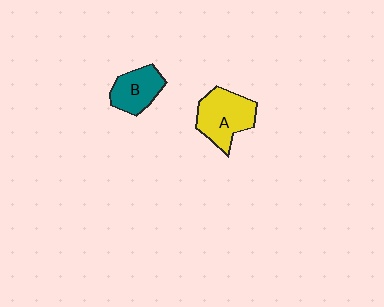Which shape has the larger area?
Shape A (yellow).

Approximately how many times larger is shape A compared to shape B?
Approximately 1.4 times.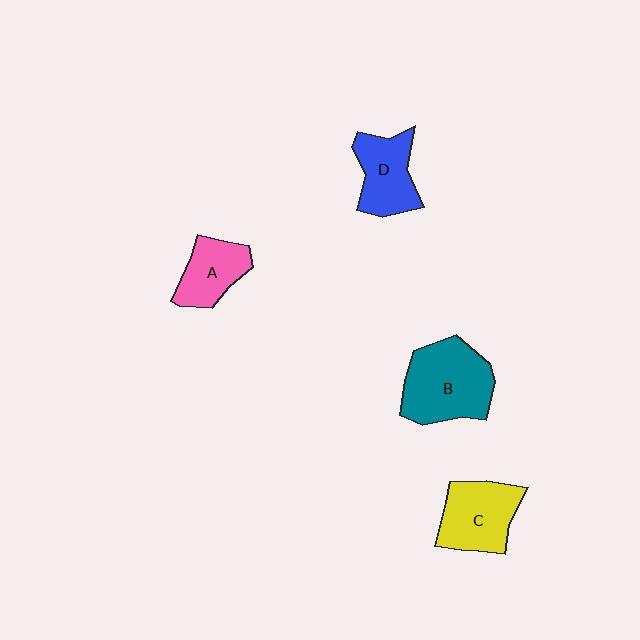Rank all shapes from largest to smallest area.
From largest to smallest: B (teal), C (yellow), D (blue), A (pink).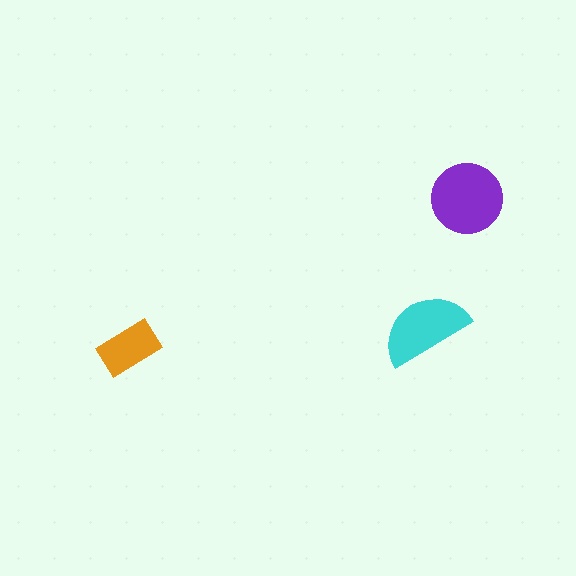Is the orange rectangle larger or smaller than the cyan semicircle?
Smaller.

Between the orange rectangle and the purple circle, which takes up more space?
The purple circle.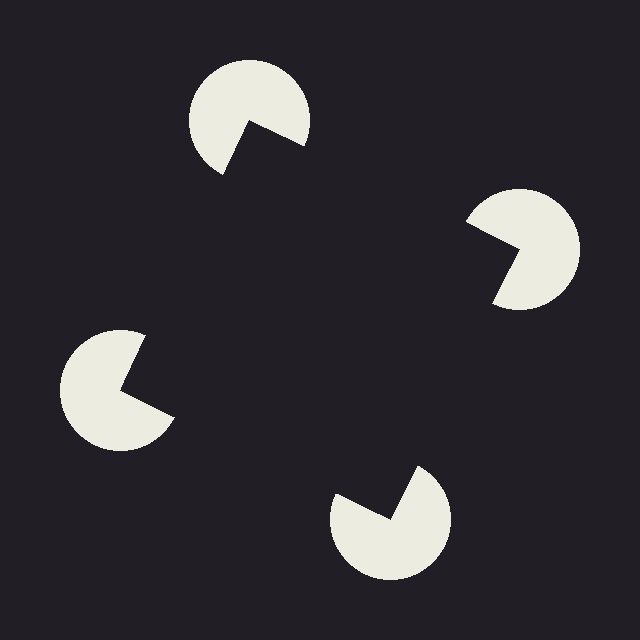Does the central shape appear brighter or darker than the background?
It typically appears slightly darker than the background, even though no actual brightness change is drawn.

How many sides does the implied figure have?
4 sides.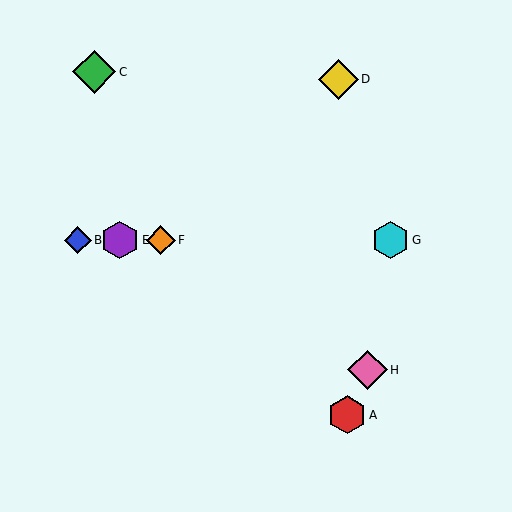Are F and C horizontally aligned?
No, F is at y≈240 and C is at y≈72.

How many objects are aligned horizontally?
4 objects (B, E, F, G) are aligned horizontally.